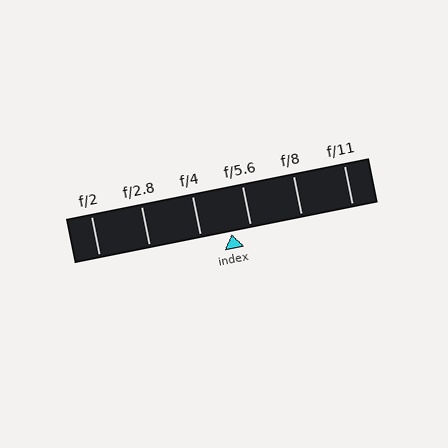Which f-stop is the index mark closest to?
The index mark is closest to f/5.6.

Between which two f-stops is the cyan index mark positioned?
The index mark is between f/4 and f/5.6.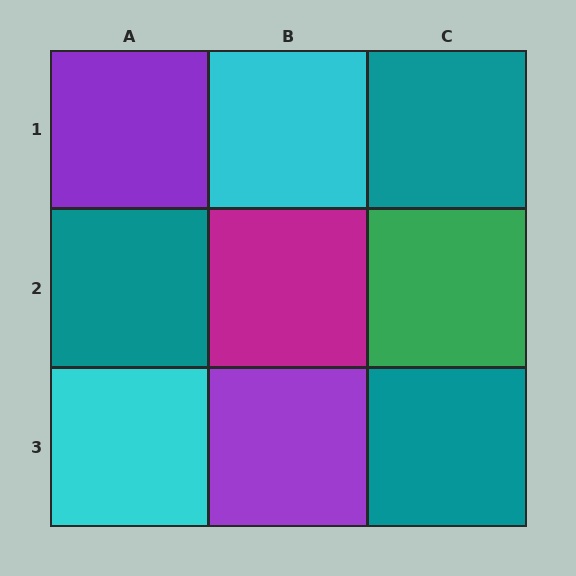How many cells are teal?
3 cells are teal.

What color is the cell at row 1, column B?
Cyan.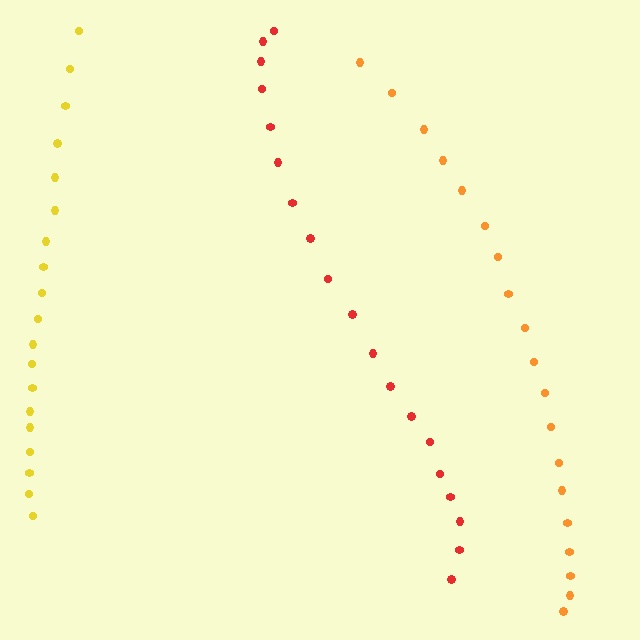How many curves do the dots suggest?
There are 3 distinct paths.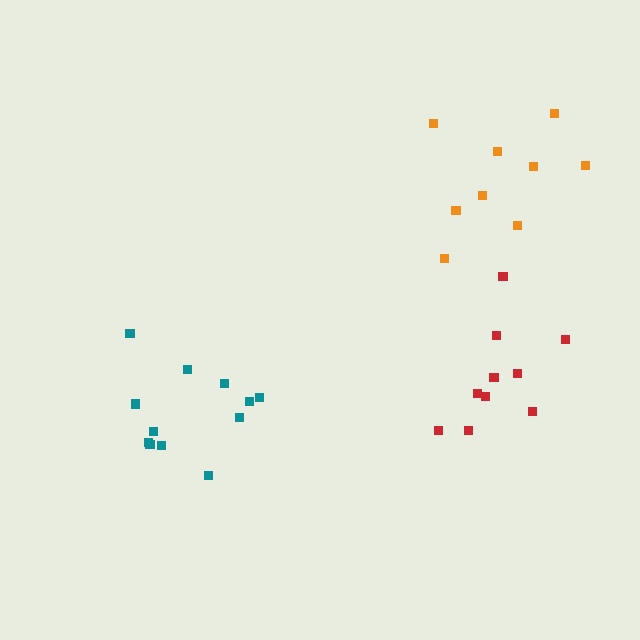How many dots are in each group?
Group 1: 9 dots, Group 2: 12 dots, Group 3: 10 dots (31 total).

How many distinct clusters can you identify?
There are 3 distinct clusters.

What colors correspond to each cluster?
The clusters are colored: orange, teal, red.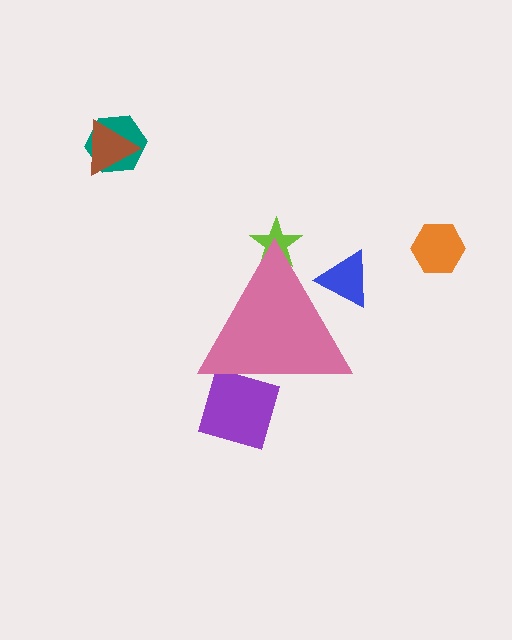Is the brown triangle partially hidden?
No, the brown triangle is fully visible.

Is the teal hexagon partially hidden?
No, the teal hexagon is fully visible.